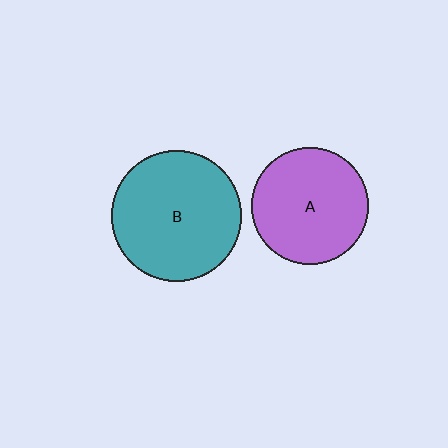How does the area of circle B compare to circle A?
Approximately 1.2 times.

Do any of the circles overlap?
No, none of the circles overlap.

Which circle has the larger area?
Circle B (teal).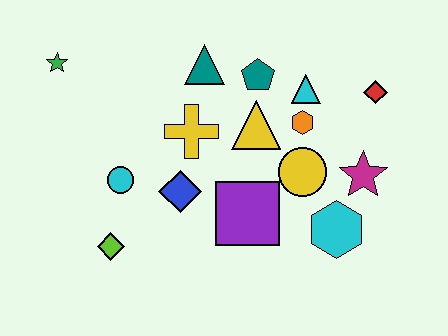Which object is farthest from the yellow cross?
The red diamond is farthest from the yellow cross.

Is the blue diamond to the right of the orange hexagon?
No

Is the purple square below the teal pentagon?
Yes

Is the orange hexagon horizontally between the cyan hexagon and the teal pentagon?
Yes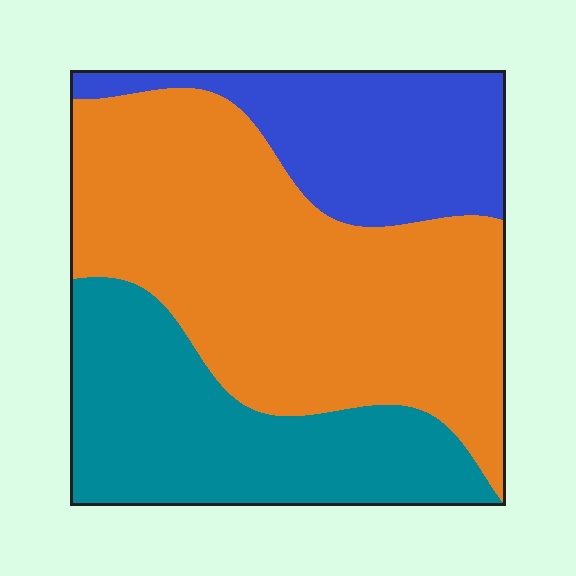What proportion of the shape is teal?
Teal covers about 30% of the shape.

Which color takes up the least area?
Blue, at roughly 20%.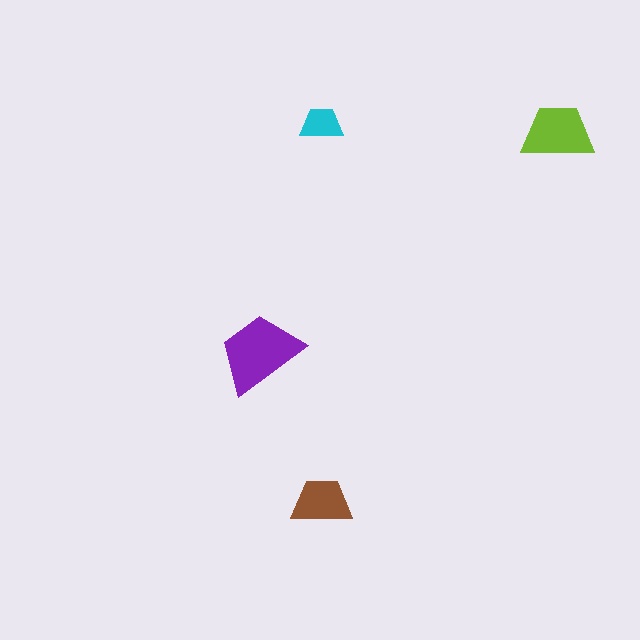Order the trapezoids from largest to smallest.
the purple one, the lime one, the brown one, the cyan one.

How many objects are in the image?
There are 4 objects in the image.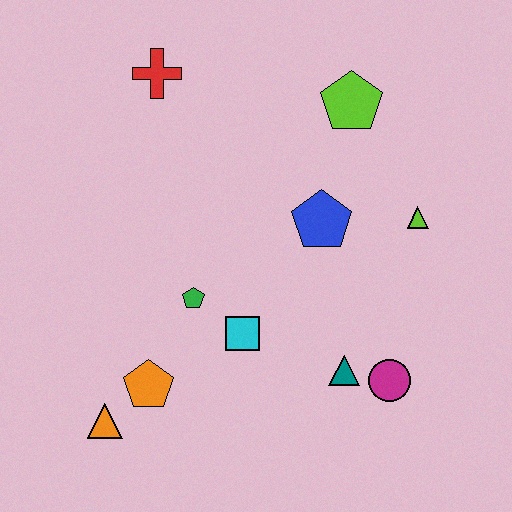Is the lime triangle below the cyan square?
No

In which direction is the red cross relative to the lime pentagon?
The red cross is to the left of the lime pentagon.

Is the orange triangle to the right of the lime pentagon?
No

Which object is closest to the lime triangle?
The blue pentagon is closest to the lime triangle.